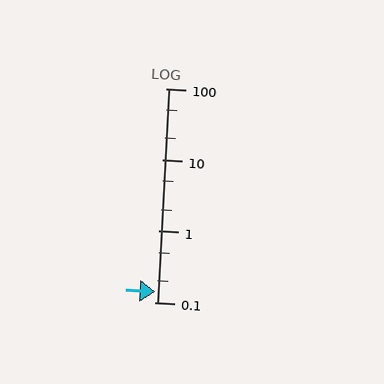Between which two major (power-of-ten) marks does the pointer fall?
The pointer is between 0.1 and 1.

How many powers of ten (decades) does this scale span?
The scale spans 3 decades, from 0.1 to 100.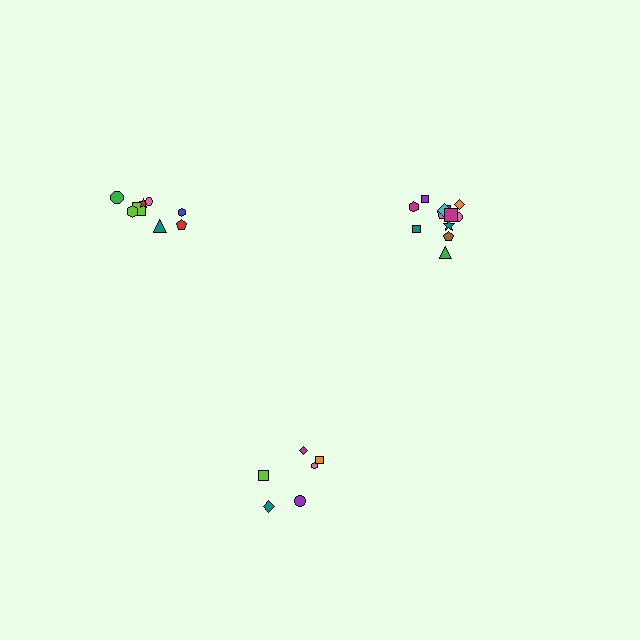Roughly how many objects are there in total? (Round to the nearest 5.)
Roughly 25 objects in total.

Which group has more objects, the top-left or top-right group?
The top-right group.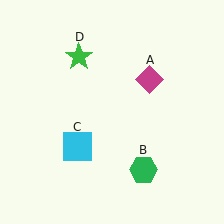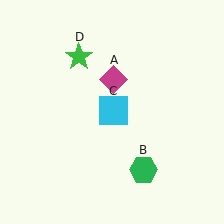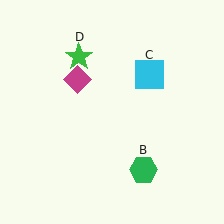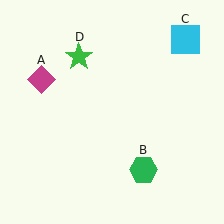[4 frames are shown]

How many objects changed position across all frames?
2 objects changed position: magenta diamond (object A), cyan square (object C).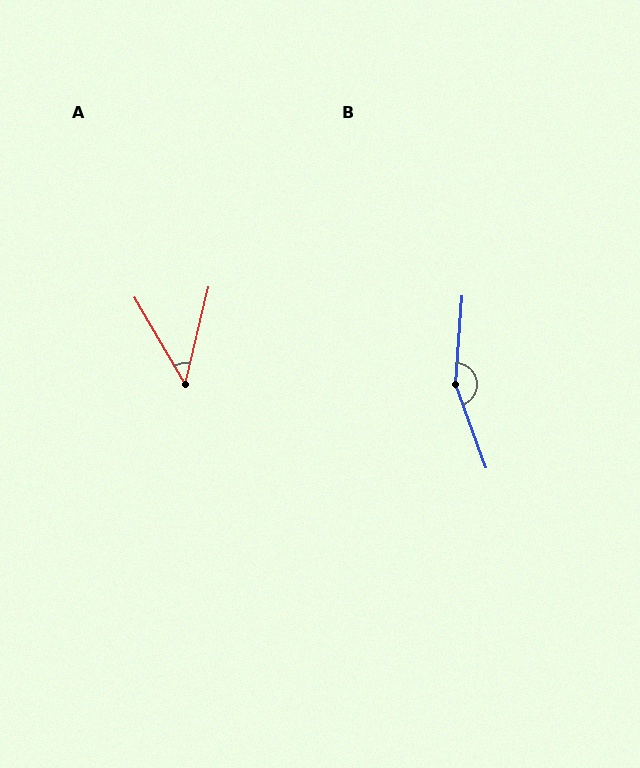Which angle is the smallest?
A, at approximately 44 degrees.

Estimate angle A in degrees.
Approximately 44 degrees.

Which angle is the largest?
B, at approximately 156 degrees.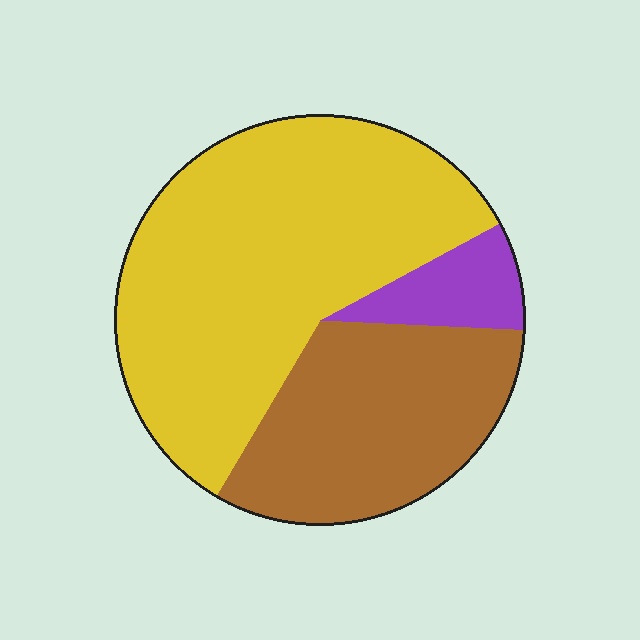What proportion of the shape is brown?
Brown covers 33% of the shape.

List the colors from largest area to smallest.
From largest to smallest: yellow, brown, purple.